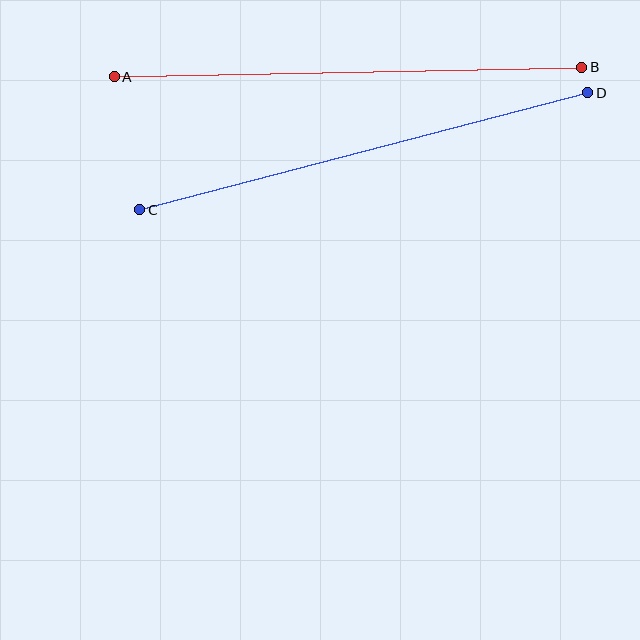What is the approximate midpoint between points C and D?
The midpoint is at approximately (364, 151) pixels.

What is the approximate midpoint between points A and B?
The midpoint is at approximately (348, 72) pixels.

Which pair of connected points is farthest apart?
Points A and B are farthest apart.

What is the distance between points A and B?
The distance is approximately 468 pixels.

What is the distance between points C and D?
The distance is approximately 463 pixels.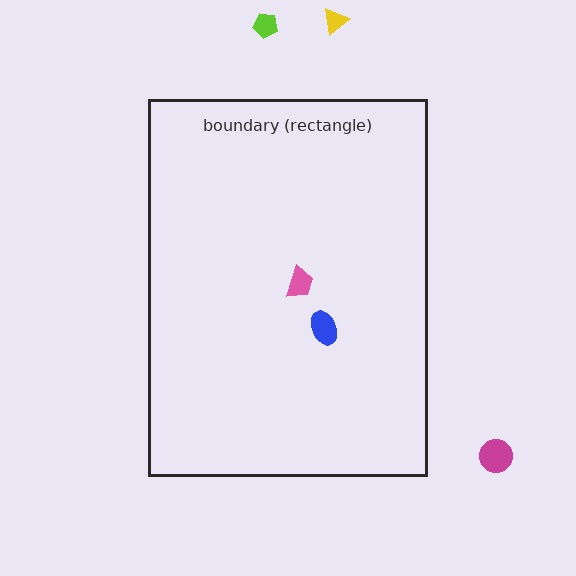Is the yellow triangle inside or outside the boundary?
Outside.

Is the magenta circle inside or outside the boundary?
Outside.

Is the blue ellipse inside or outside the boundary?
Inside.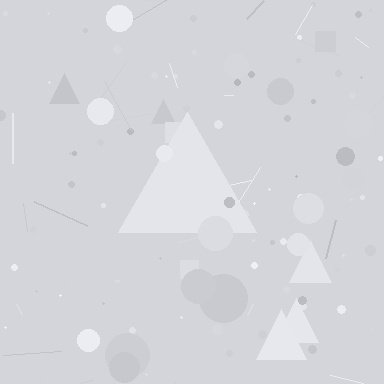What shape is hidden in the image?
A triangle is hidden in the image.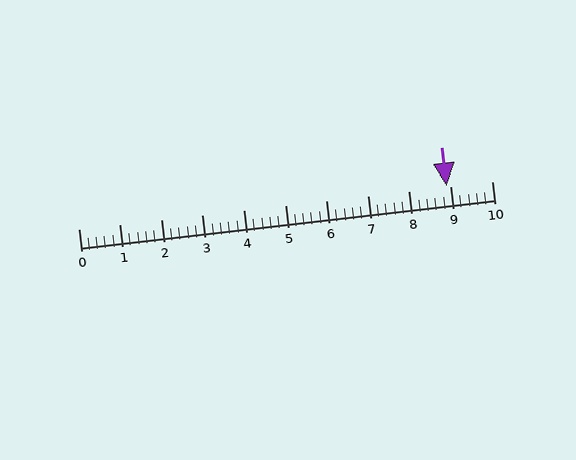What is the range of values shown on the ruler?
The ruler shows values from 0 to 10.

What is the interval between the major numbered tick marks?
The major tick marks are spaced 1 units apart.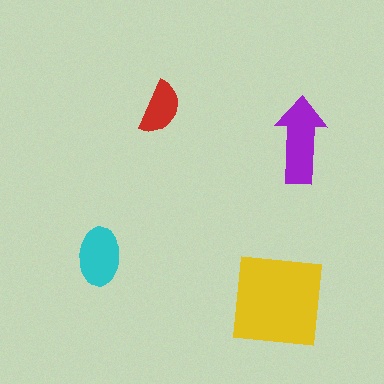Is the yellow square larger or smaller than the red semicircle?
Larger.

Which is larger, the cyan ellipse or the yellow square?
The yellow square.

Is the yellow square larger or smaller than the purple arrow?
Larger.